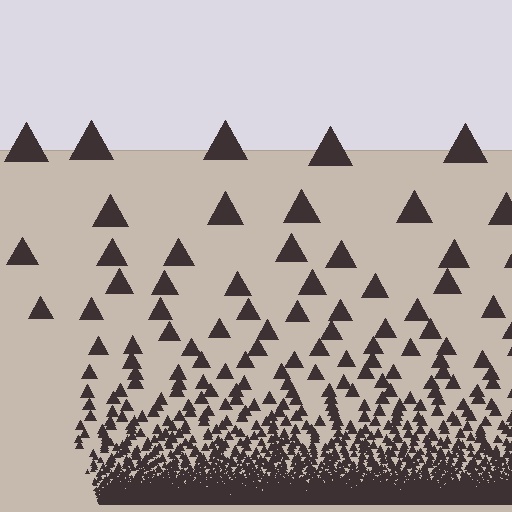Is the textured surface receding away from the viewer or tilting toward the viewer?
The surface appears to tilt toward the viewer. Texture elements get larger and sparser toward the top.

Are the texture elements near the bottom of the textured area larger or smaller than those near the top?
Smaller. The gradient is inverted — elements near the bottom are smaller and denser.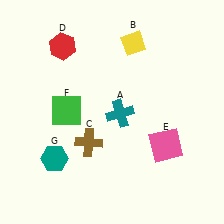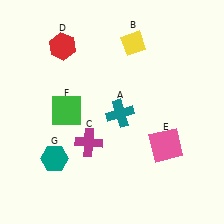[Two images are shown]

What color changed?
The cross (C) changed from brown in Image 1 to magenta in Image 2.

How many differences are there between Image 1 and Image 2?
There is 1 difference between the two images.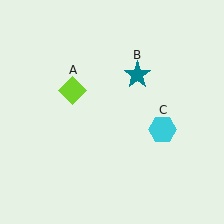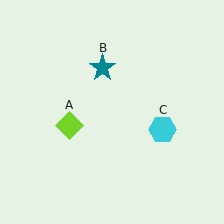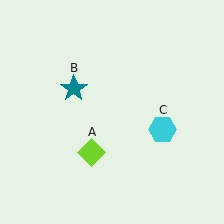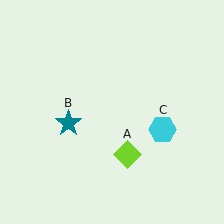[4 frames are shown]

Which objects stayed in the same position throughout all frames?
Cyan hexagon (object C) remained stationary.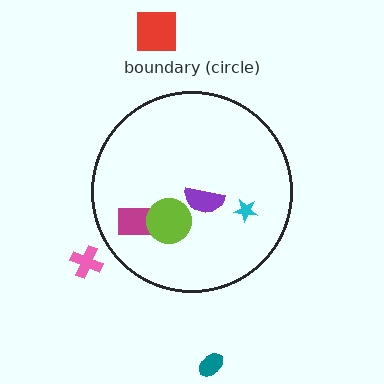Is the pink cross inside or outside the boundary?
Outside.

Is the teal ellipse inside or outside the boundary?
Outside.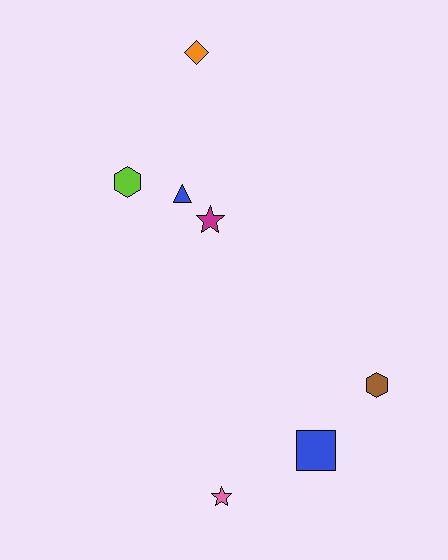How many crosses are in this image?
There are no crosses.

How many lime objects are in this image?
There is 1 lime object.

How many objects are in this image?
There are 7 objects.